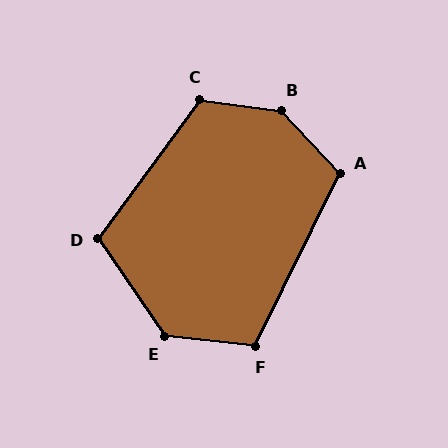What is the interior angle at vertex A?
Approximately 111 degrees (obtuse).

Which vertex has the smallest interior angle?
F, at approximately 109 degrees.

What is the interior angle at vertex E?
Approximately 131 degrees (obtuse).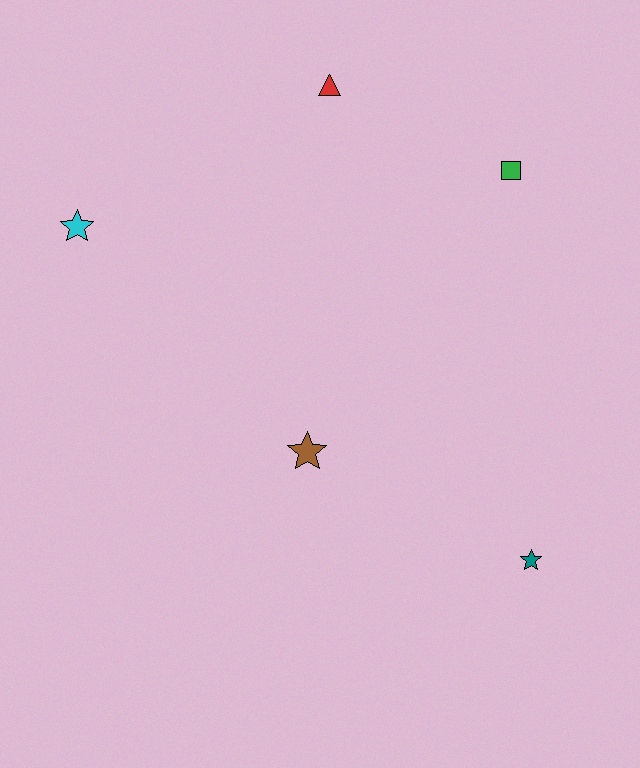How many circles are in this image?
There are no circles.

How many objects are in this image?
There are 5 objects.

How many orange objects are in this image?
There are no orange objects.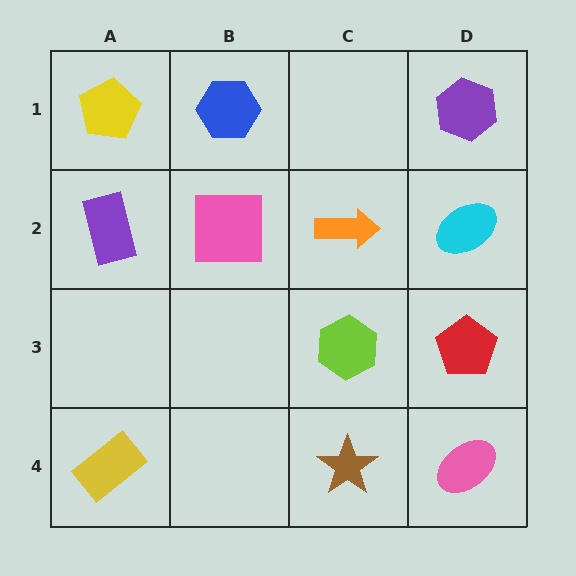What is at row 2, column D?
A cyan ellipse.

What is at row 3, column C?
A lime hexagon.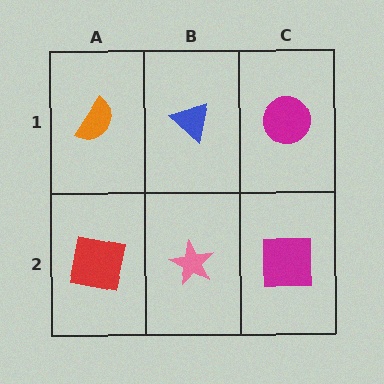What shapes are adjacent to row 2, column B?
A blue triangle (row 1, column B), a red square (row 2, column A), a magenta square (row 2, column C).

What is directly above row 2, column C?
A magenta circle.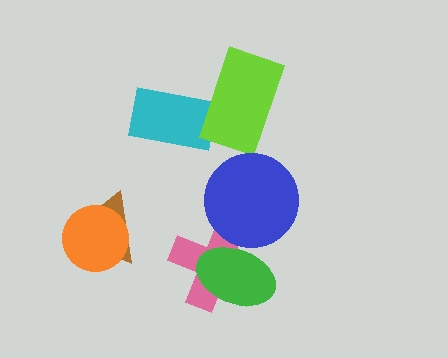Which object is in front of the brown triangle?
The orange circle is in front of the brown triangle.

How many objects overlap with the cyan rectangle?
1 object overlaps with the cyan rectangle.